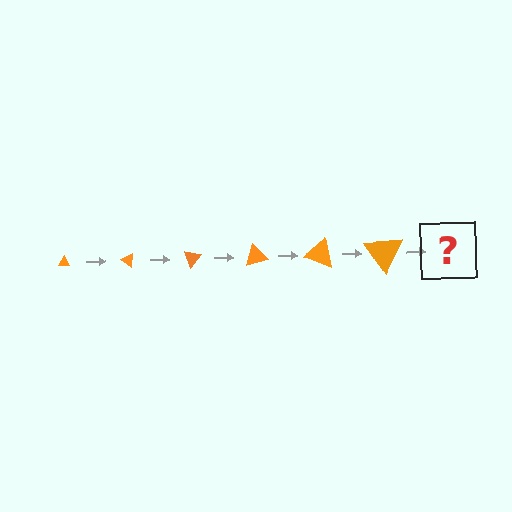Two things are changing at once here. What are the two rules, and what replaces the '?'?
The two rules are that the triangle grows larger each step and it rotates 35 degrees each step. The '?' should be a triangle, larger than the previous one and rotated 210 degrees from the start.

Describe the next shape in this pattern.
It should be a triangle, larger than the previous one and rotated 210 degrees from the start.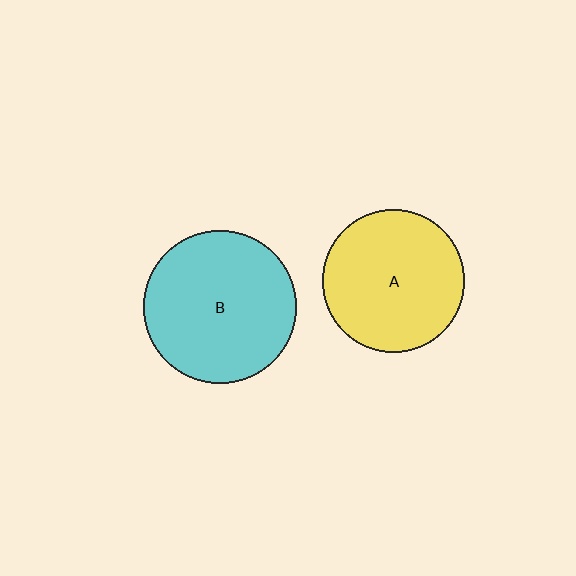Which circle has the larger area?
Circle B (cyan).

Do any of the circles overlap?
No, none of the circles overlap.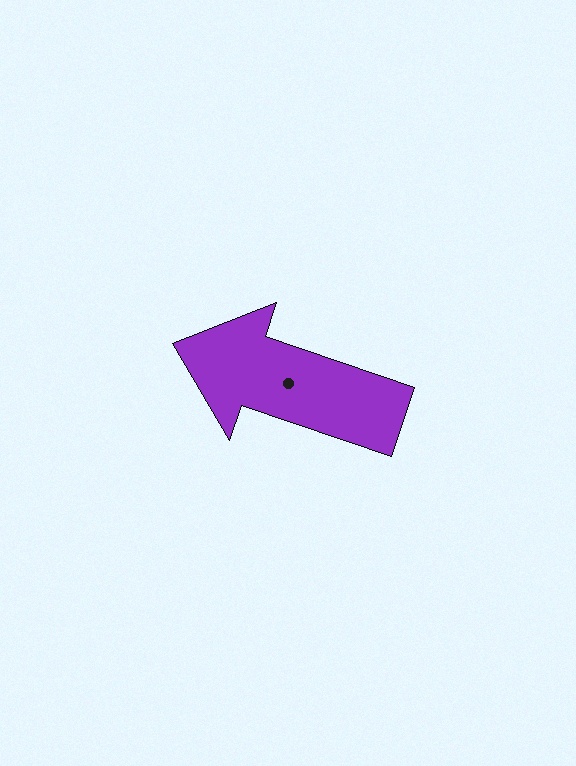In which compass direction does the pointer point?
West.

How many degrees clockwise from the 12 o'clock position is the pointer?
Approximately 289 degrees.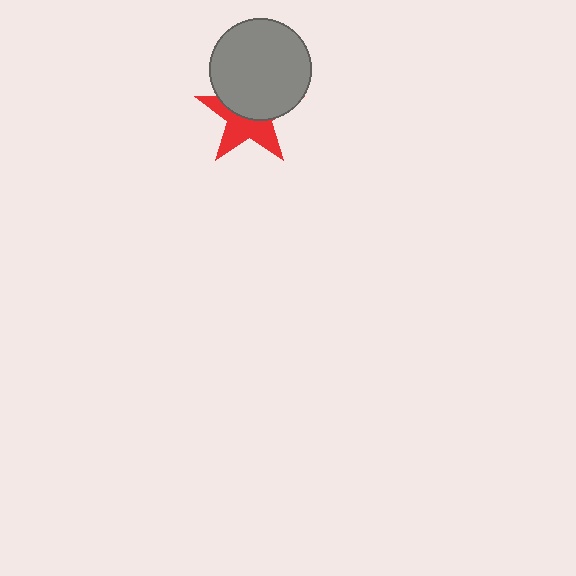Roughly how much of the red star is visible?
About half of it is visible (roughly 49%).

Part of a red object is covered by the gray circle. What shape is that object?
It is a star.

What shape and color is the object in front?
The object in front is a gray circle.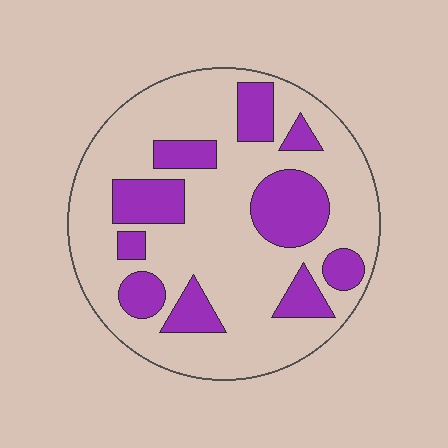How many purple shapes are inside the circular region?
10.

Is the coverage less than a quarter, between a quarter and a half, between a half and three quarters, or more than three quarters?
Between a quarter and a half.